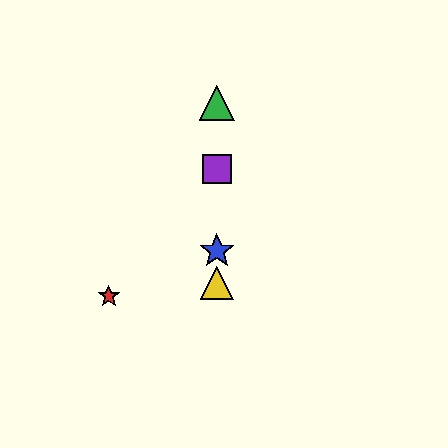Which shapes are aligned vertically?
The blue star, the green triangle, the yellow triangle, the purple square are aligned vertically.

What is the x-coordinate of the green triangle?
The green triangle is at x≈217.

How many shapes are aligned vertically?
4 shapes (the blue star, the green triangle, the yellow triangle, the purple square) are aligned vertically.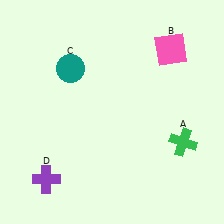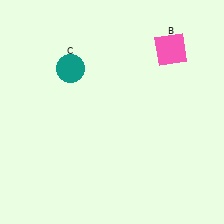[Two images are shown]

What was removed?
The green cross (A), the purple cross (D) were removed in Image 2.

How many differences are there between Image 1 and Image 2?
There are 2 differences between the two images.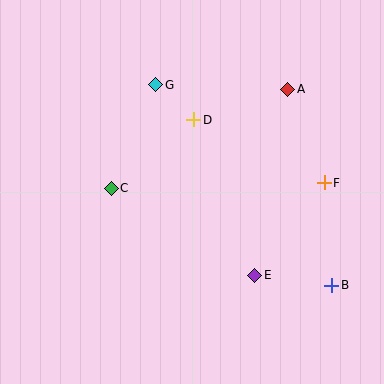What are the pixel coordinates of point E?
Point E is at (255, 275).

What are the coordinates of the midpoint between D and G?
The midpoint between D and G is at (175, 102).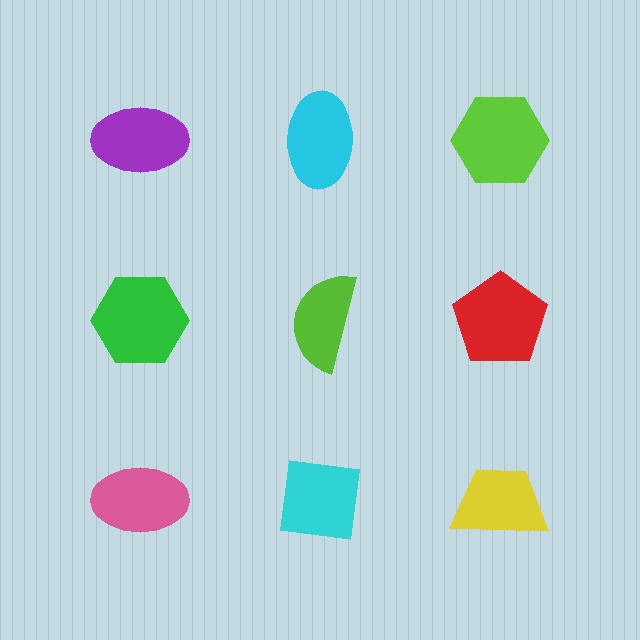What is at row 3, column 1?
A pink ellipse.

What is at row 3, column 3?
A yellow trapezoid.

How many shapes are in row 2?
3 shapes.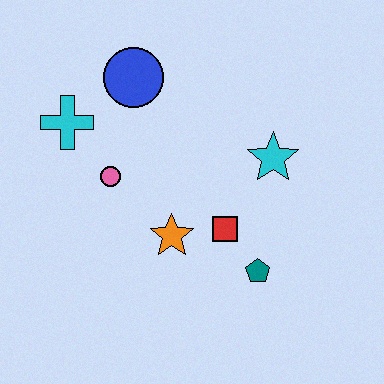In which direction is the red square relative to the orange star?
The red square is to the right of the orange star.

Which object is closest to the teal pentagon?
The red square is closest to the teal pentagon.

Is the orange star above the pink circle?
No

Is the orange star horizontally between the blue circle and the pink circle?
No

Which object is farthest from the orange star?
The blue circle is farthest from the orange star.